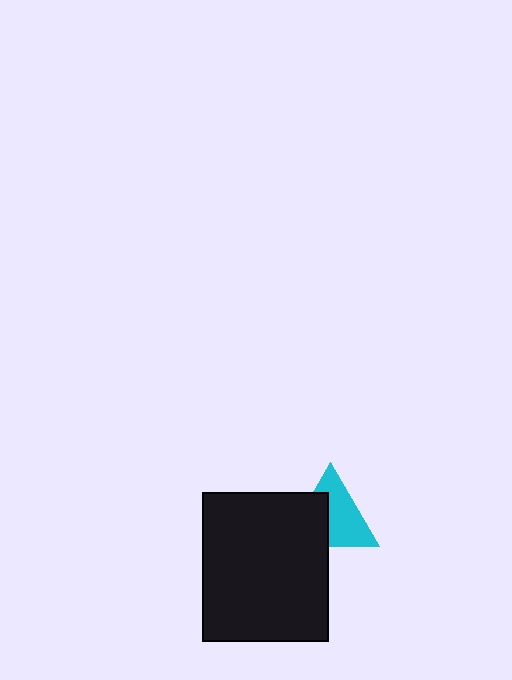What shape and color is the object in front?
The object in front is a black rectangle.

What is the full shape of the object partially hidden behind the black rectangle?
The partially hidden object is a cyan triangle.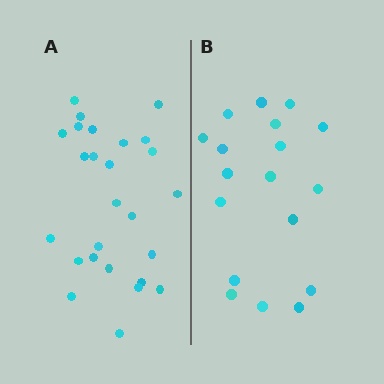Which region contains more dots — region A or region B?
Region A (the left region) has more dots.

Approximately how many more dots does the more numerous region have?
Region A has roughly 8 or so more dots than region B.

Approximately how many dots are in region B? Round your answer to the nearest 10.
About 20 dots. (The exact count is 18, which rounds to 20.)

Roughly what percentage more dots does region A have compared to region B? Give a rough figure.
About 45% more.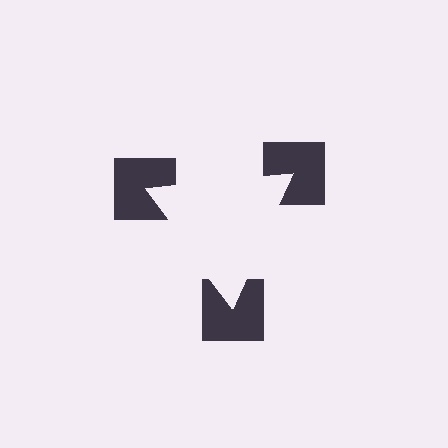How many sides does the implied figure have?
3 sides.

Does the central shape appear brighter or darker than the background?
It typically appears slightly brighter than the background, even though no actual brightness change is drawn.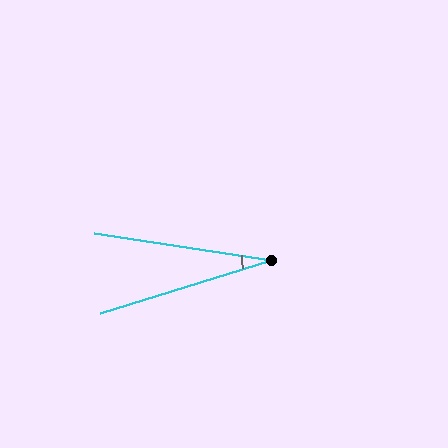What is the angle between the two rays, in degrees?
Approximately 26 degrees.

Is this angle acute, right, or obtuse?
It is acute.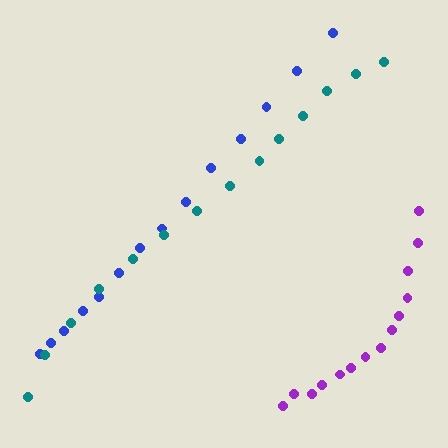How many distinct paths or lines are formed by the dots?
There are 3 distinct paths.